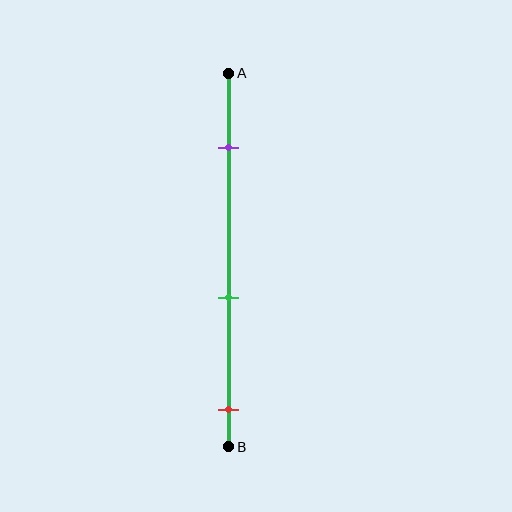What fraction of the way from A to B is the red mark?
The red mark is approximately 90% (0.9) of the way from A to B.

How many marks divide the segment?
There are 3 marks dividing the segment.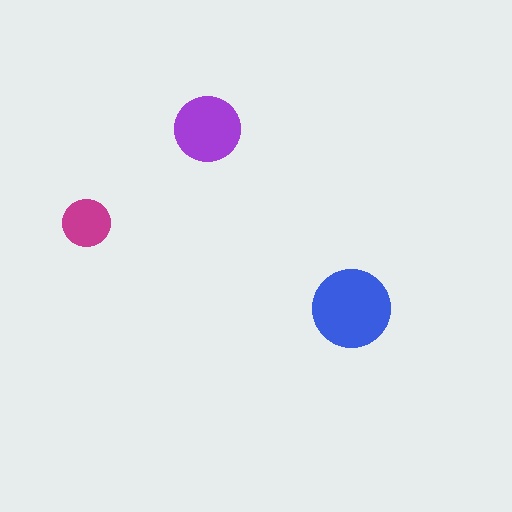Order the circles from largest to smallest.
the blue one, the purple one, the magenta one.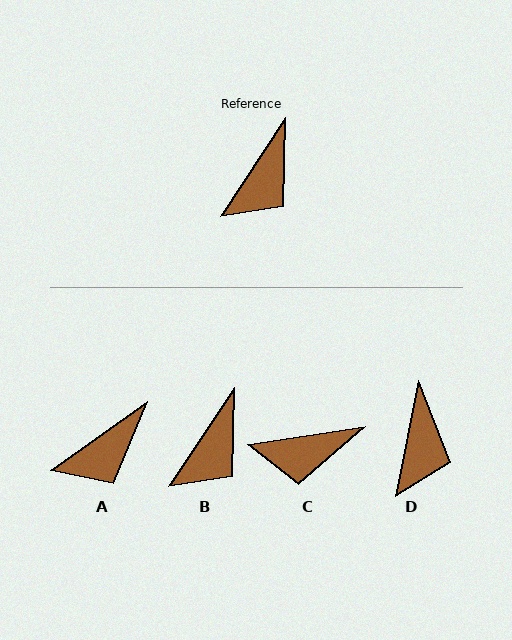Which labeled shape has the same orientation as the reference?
B.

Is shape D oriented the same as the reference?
No, it is off by about 23 degrees.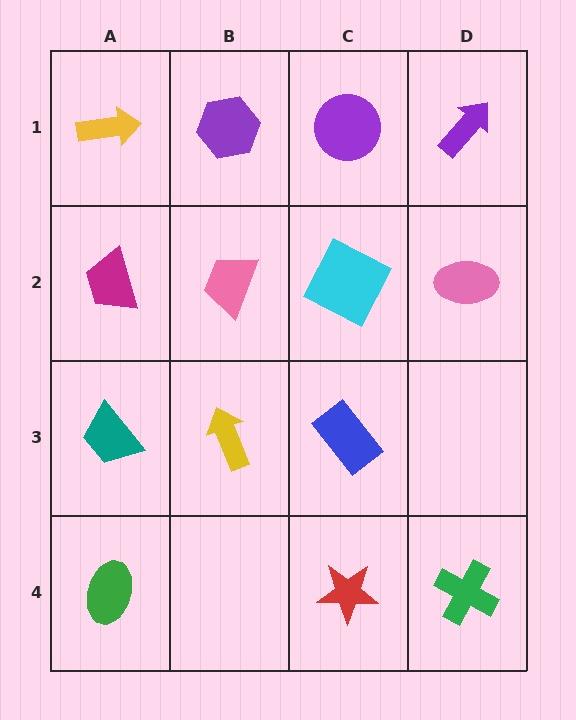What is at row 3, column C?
A blue rectangle.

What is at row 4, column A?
A green ellipse.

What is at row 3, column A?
A teal trapezoid.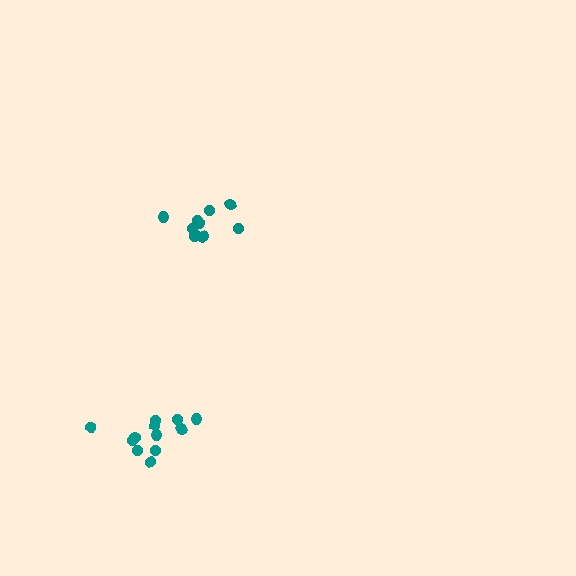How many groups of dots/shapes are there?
There are 2 groups.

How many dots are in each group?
Group 1: 10 dots, Group 2: 12 dots (22 total).